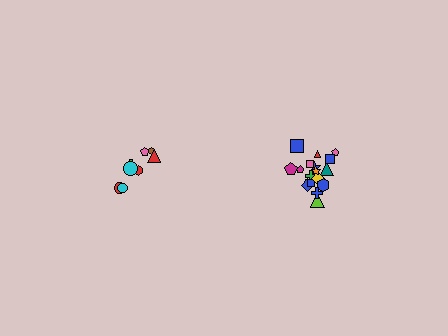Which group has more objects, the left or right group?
The right group.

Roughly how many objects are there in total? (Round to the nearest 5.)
Roughly 25 objects in total.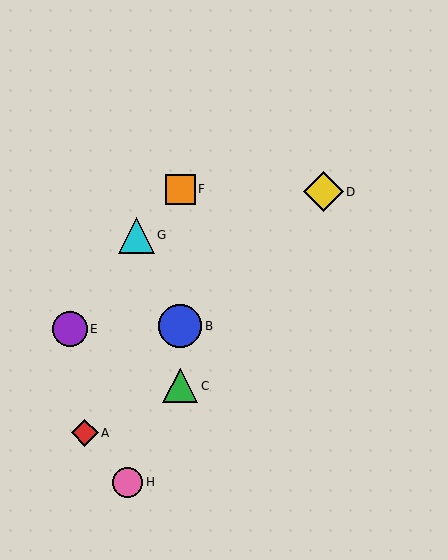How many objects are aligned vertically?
3 objects (B, C, F) are aligned vertically.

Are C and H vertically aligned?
No, C is at x≈180 and H is at x≈128.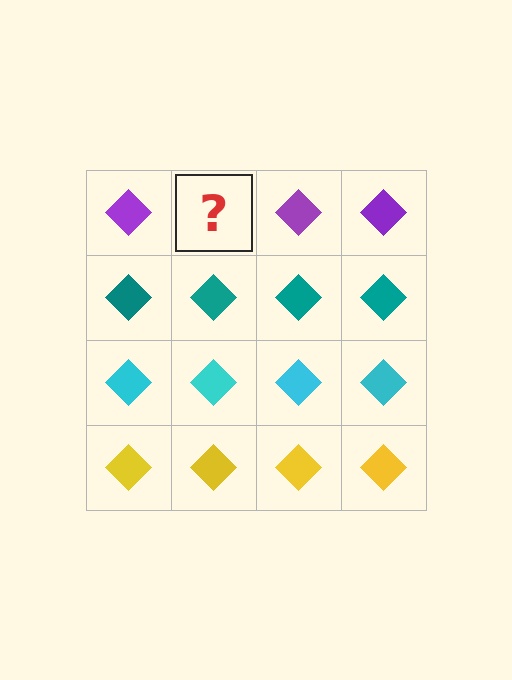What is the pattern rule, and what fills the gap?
The rule is that each row has a consistent color. The gap should be filled with a purple diamond.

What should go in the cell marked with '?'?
The missing cell should contain a purple diamond.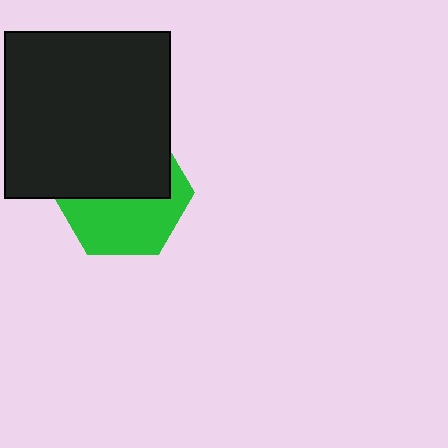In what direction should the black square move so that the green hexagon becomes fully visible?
The black square should move up. That is the shortest direction to clear the overlap and leave the green hexagon fully visible.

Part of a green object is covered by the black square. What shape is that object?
It is a hexagon.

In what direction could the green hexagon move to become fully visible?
The green hexagon could move down. That would shift it out from behind the black square entirely.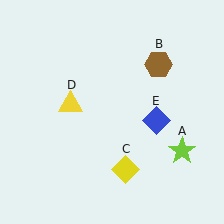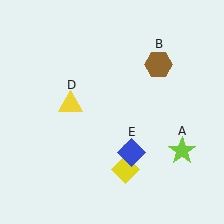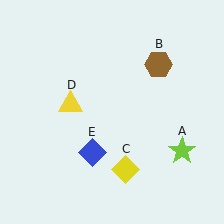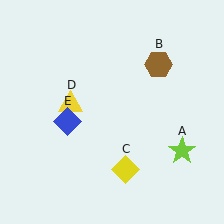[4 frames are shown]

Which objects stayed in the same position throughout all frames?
Lime star (object A) and brown hexagon (object B) and yellow diamond (object C) and yellow triangle (object D) remained stationary.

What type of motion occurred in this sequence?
The blue diamond (object E) rotated clockwise around the center of the scene.